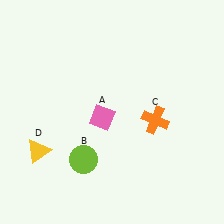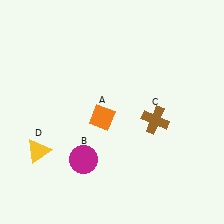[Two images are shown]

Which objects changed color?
A changed from pink to orange. B changed from lime to magenta. C changed from orange to brown.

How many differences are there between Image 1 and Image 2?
There are 3 differences between the two images.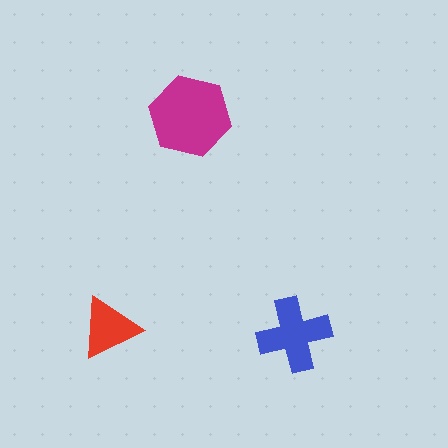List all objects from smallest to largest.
The red triangle, the blue cross, the magenta hexagon.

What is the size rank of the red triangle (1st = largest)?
3rd.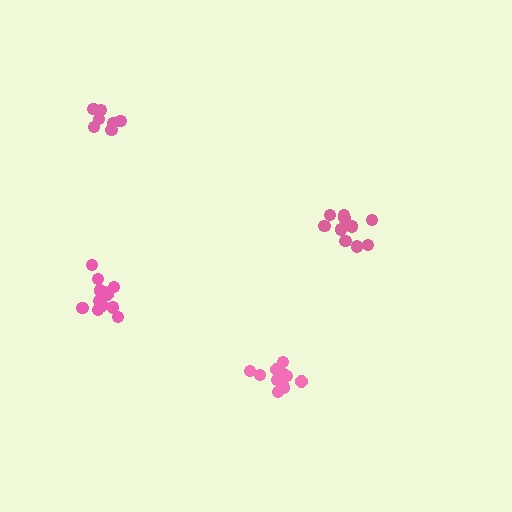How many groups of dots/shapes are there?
There are 4 groups.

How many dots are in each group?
Group 1: 13 dots, Group 2: 12 dots, Group 3: 11 dots, Group 4: 7 dots (43 total).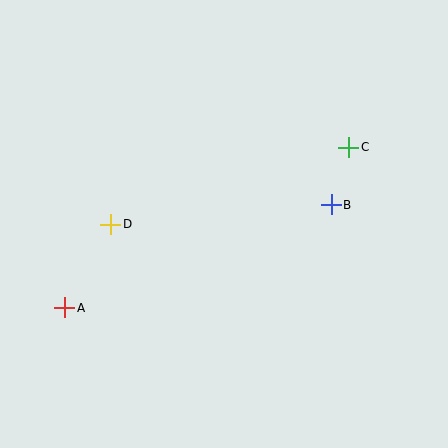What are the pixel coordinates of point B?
Point B is at (331, 205).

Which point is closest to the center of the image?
Point B at (331, 205) is closest to the center.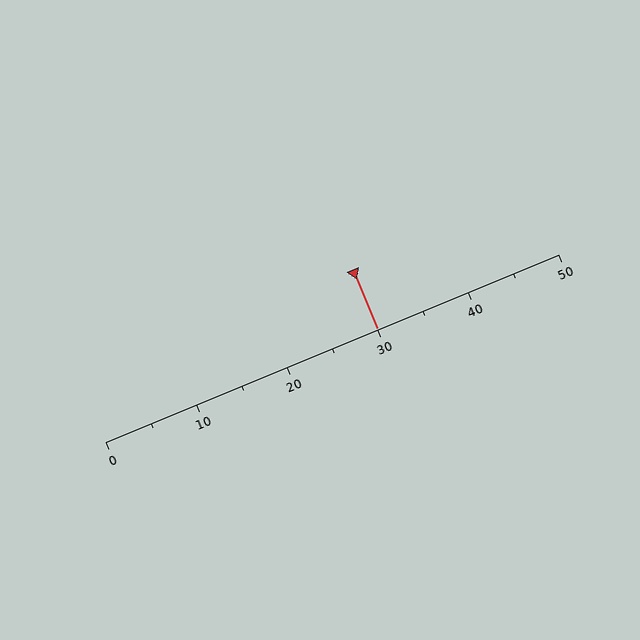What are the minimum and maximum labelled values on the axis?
The axis runs from 0 to 50.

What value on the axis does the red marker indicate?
The marker indicates approximately 30.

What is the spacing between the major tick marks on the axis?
The major ticks are spaced 10 apart.